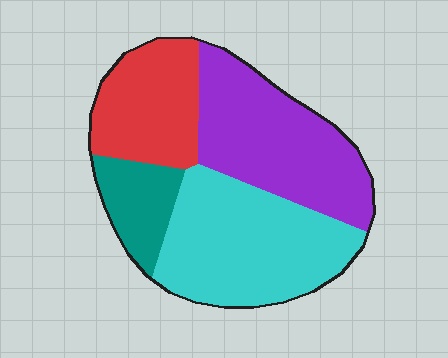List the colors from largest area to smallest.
From largest to smallest: cyan, purple, red, teal.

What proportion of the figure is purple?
Purple takes up about one third (1/3) of the figure.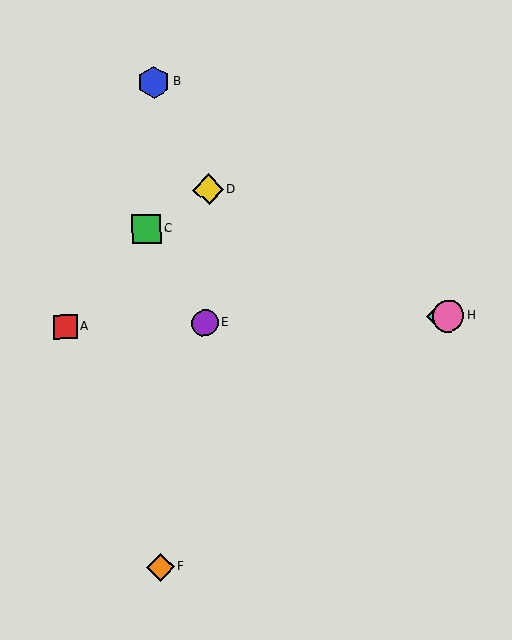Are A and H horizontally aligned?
Yes, both are at y≈327.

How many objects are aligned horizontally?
4 objects (A, E, G, H) are aligned horizontally.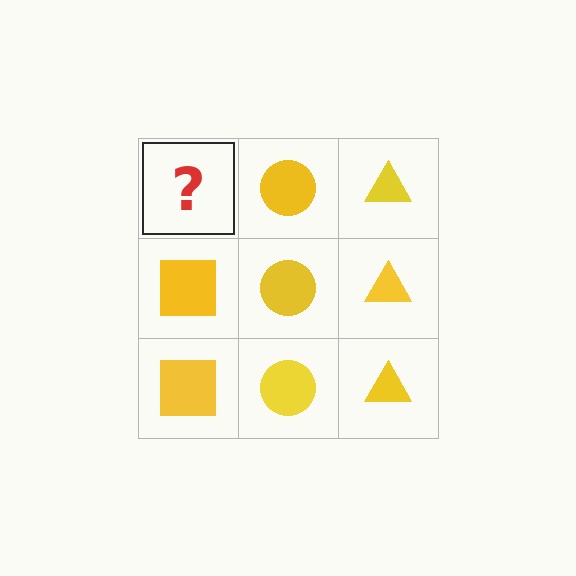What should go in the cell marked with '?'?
The missing cell should contain a yellow square.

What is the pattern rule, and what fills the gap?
The rule is that each column has a consistent shape. The gap should be filled with a yellow square.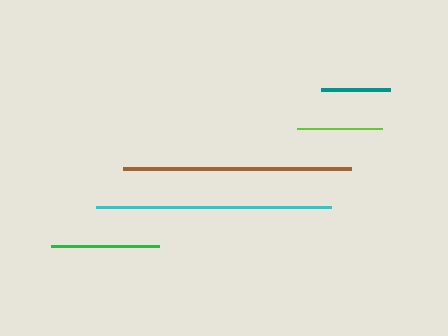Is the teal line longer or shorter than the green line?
The green line is longer than the teal line.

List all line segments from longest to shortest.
From longest to shortest: cyan, brown, green, lime, teal.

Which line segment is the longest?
The cyan line is the longest at approximately 235 pixels.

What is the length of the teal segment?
The teal segment is approximately 69 pixels long.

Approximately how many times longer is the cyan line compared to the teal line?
The cyan line is approximately 3.4 times the length of the teal line.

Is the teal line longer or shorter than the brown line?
The brown line is longer than the teal line.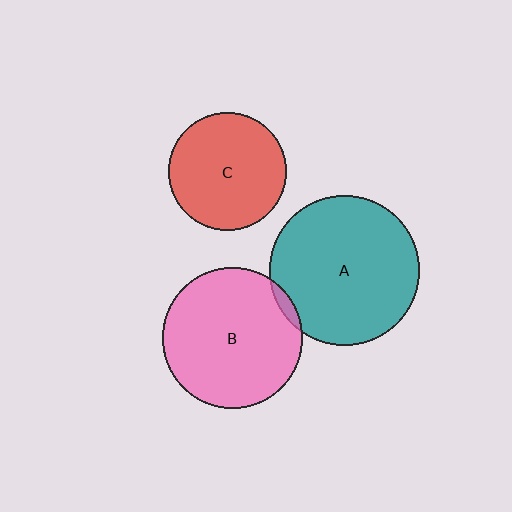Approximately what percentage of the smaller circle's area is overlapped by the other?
Approximately 5%.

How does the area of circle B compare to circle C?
Approximately 1.4 times.